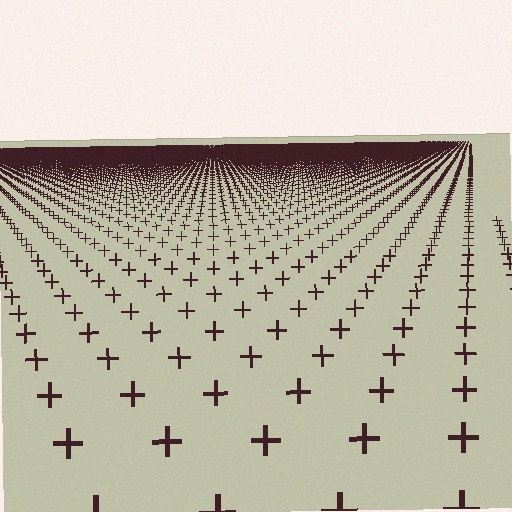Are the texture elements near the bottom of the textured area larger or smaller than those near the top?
Larger. Near the bottom, elements are closer to the viewer and appear at a bigger on-screen size.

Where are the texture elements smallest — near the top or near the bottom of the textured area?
Near the top.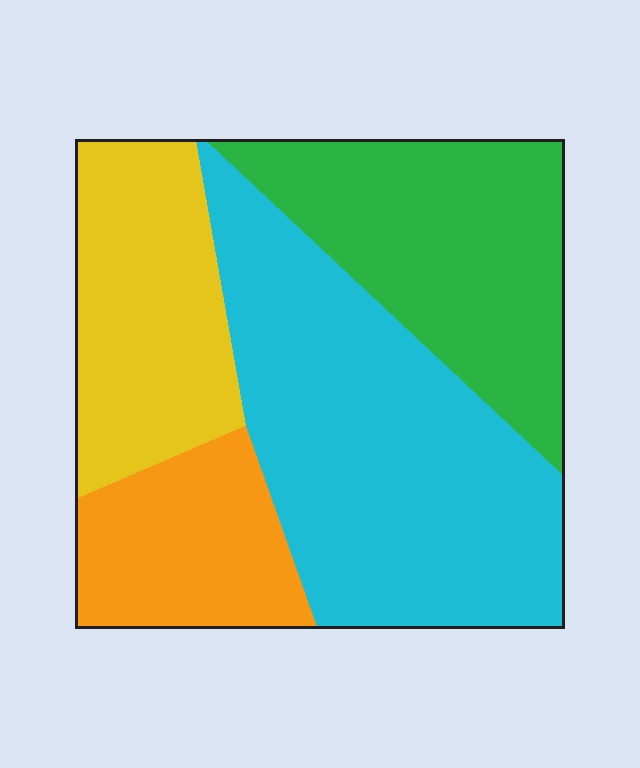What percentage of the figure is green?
Green takes up about one quarter (1/4) of the figure.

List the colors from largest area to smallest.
From largest to smallest: cyan, green, yellow, orange.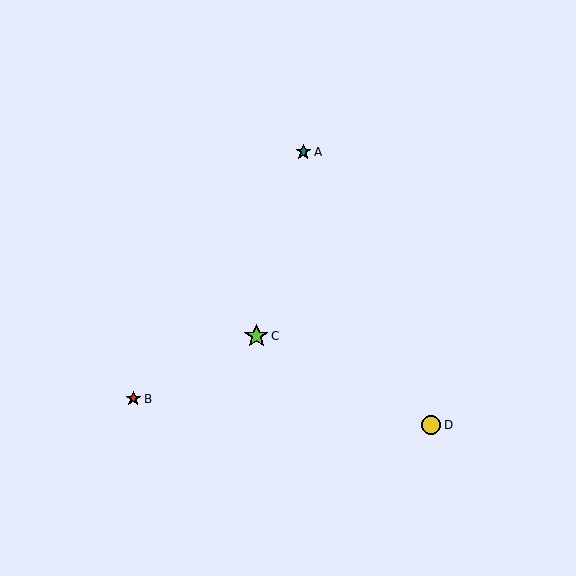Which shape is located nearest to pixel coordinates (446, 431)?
The yellow circle (labeled D) at (431, 425) is nearest to that location.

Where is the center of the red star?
The center of the red star is at (133, 399).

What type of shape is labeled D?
Shape D is a yellow circle.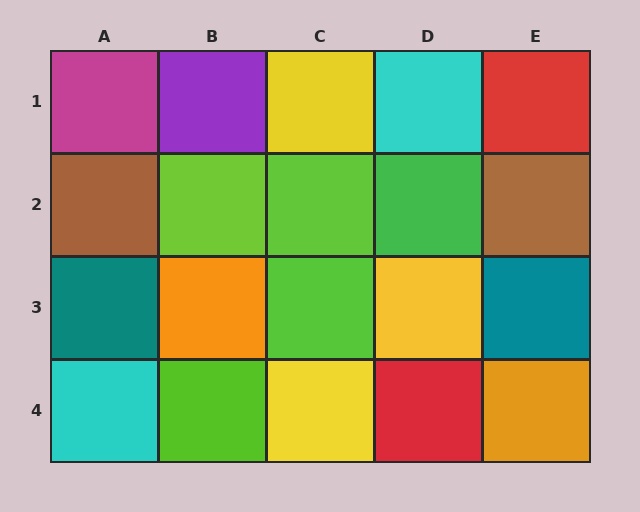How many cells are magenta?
1 cell is magenta.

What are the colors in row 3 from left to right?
Teal, orange, lime, yellow, teal.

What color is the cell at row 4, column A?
Cyan.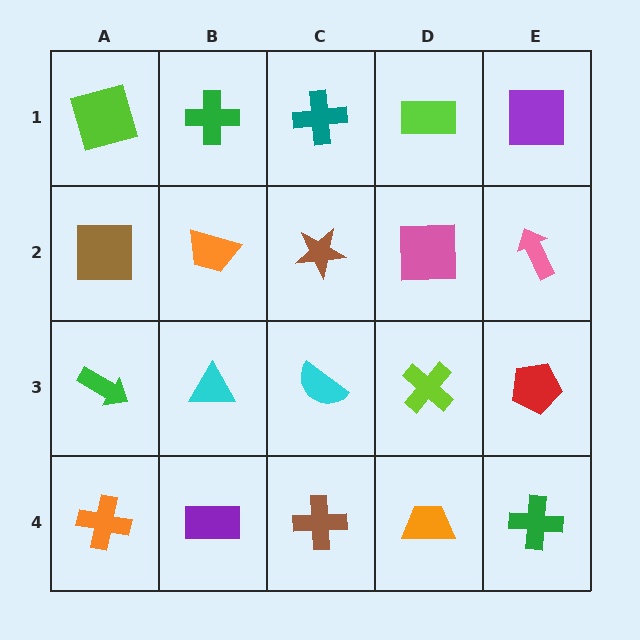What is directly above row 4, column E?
A red pentagon.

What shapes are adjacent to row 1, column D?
A pink square (row 2, column D), a teal cross (row 1, column C), a purple square (row 1, column E).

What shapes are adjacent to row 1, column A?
A brown square (row 2, column A), a green cross (row 1, column B).